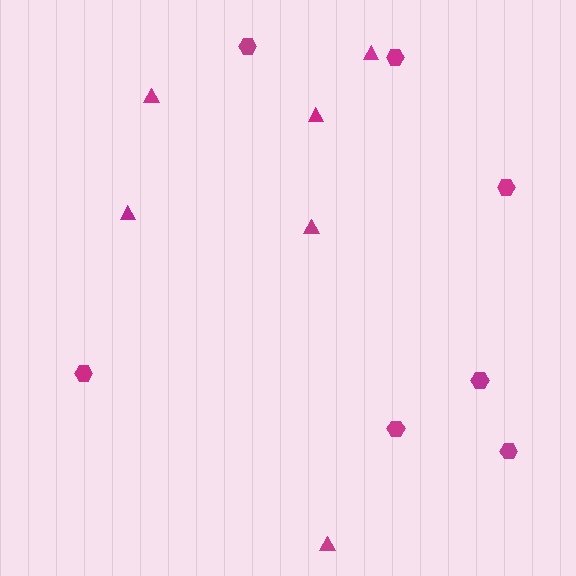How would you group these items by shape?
There are 2 groups: one group of triangles (6) and one group of hexagons (7).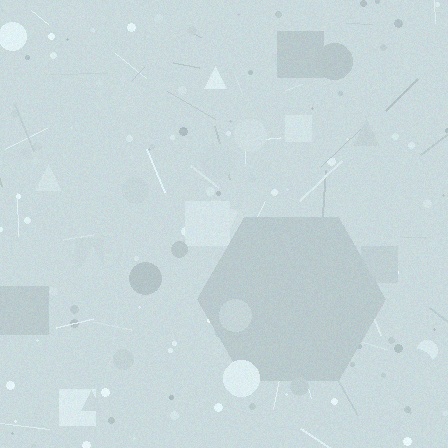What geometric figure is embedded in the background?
A hexagon is embedded in the background.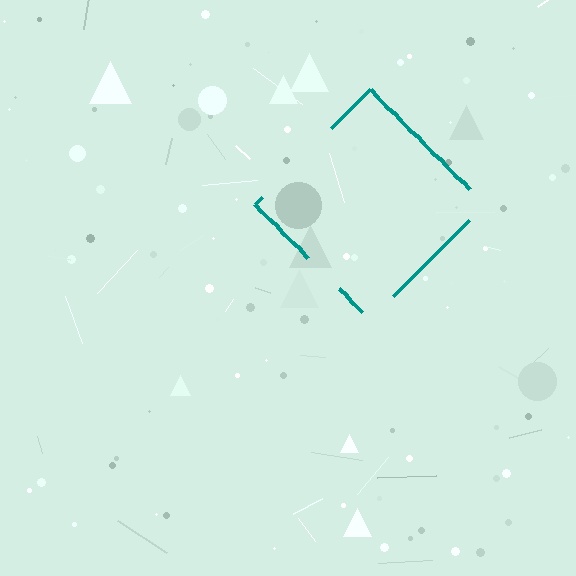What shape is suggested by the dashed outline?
The dashed outline suggests a diamond.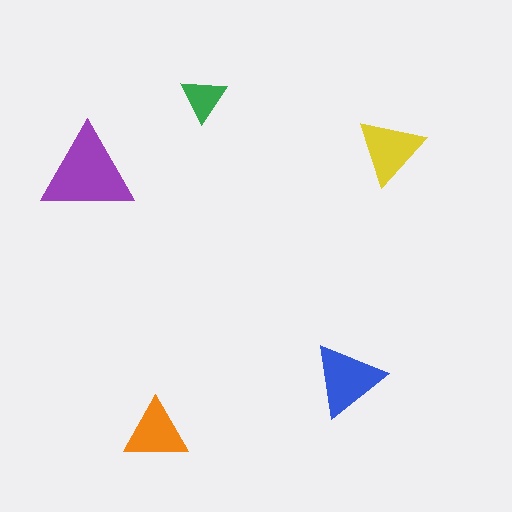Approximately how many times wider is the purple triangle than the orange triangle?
About 1.5 times wider.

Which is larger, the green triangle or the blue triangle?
The blue one.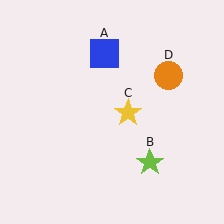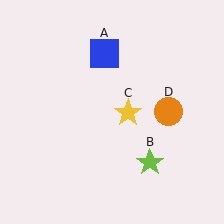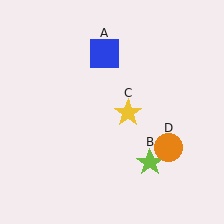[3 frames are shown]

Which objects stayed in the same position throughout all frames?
Blue square (object A) and lime star (object B) and yellow star (object C) remained stationary.